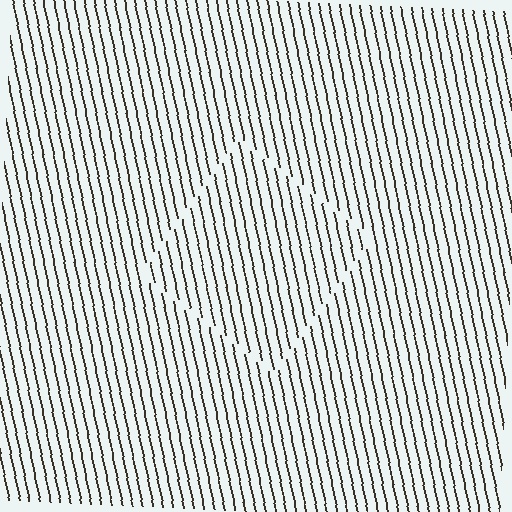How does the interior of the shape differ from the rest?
The interior of the shape contains the same grating, shifted by half a period — the contour is defined by the phase discontinuity where line-ends from the inner and outer gratings abut.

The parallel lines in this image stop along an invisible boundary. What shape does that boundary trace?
An illusory square. The interior of the shape contains the same grating, shifted by half a period — the contour is defined by the phase discontinuity where line-ends from the inner and outer gratings abut.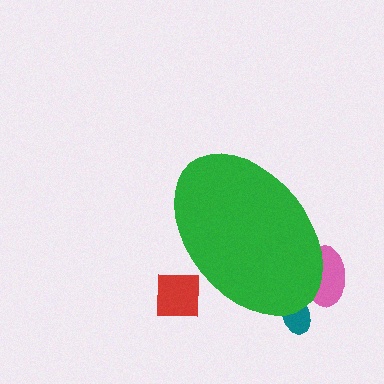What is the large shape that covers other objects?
A green ellipse.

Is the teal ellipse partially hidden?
Yes, the teal ellipse is partially hidden behind the green ellipse.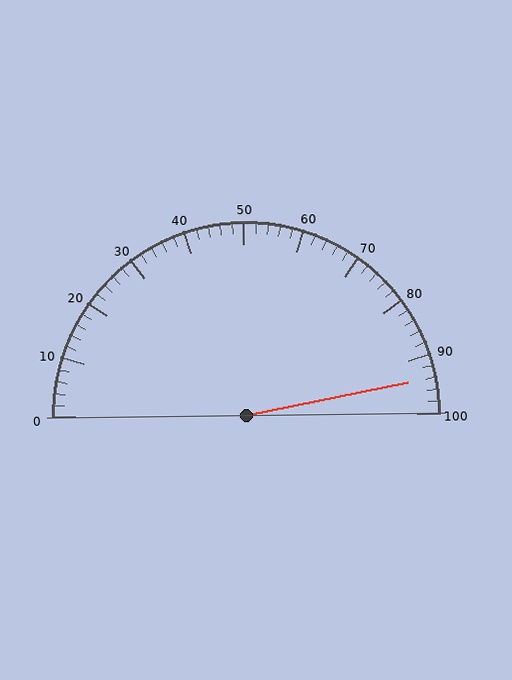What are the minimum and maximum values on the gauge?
The gauge ranges from 0 to 100.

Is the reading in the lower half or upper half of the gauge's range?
The reading is in the upper half of the range (0 to 100).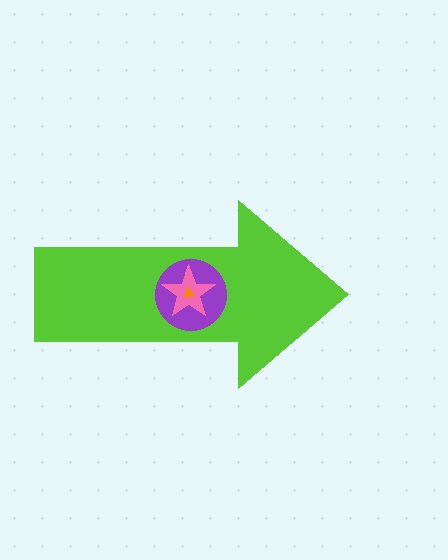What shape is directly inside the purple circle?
The pink star.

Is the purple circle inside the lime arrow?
Yes.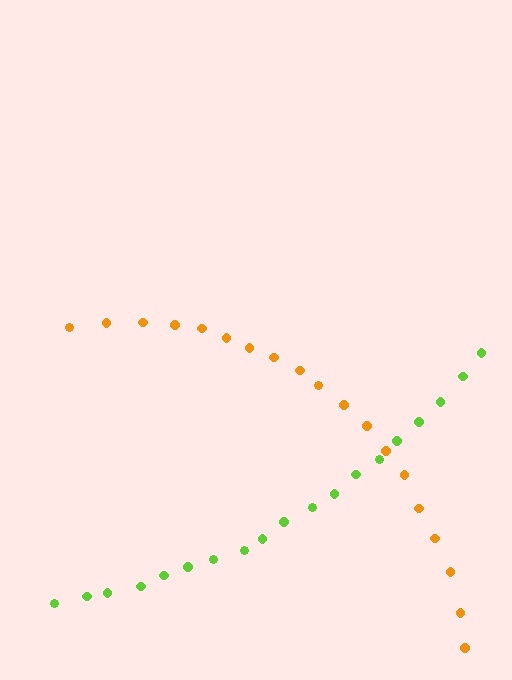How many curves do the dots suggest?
There are 2 distinct paths.